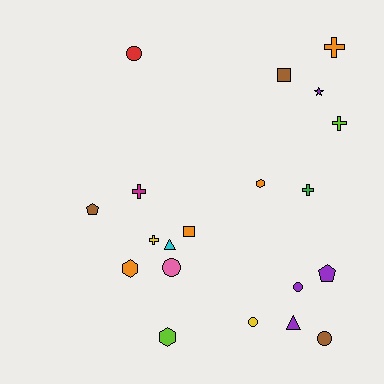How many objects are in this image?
There are 20 objects.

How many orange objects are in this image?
There are 4 orange objects.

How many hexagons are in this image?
There are 3 hexagons.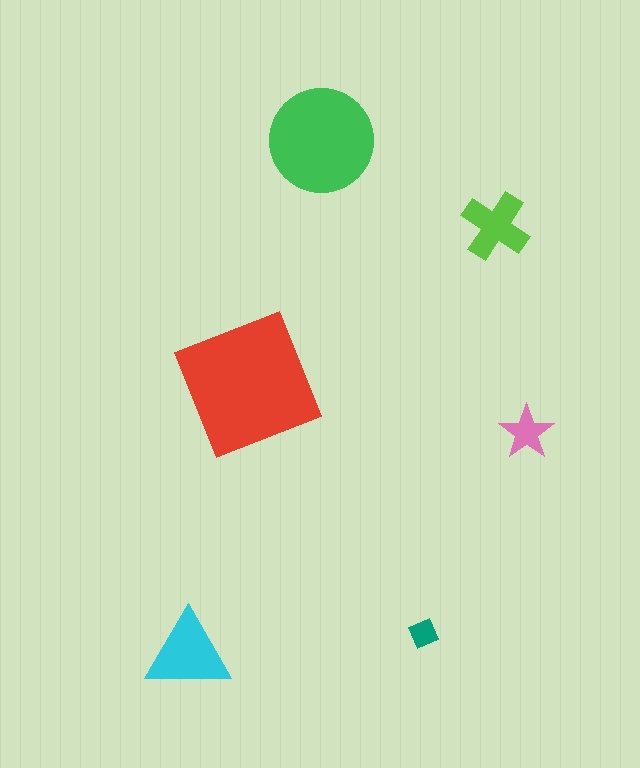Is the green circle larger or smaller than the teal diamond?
Larger.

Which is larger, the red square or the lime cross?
The red square.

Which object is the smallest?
The teal diamond.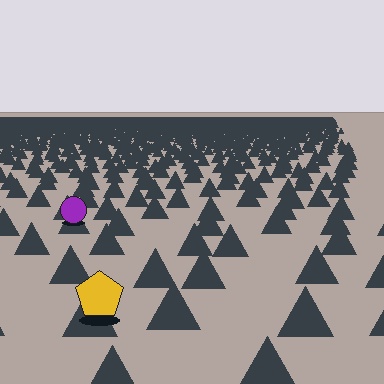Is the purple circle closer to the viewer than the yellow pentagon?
No. The yellow pentagon is closer — you can tell from the texture gradient: the ground texture is coarser near it.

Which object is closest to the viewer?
The yellow pentagon is closest. The texture marks near it are larger and more spread out.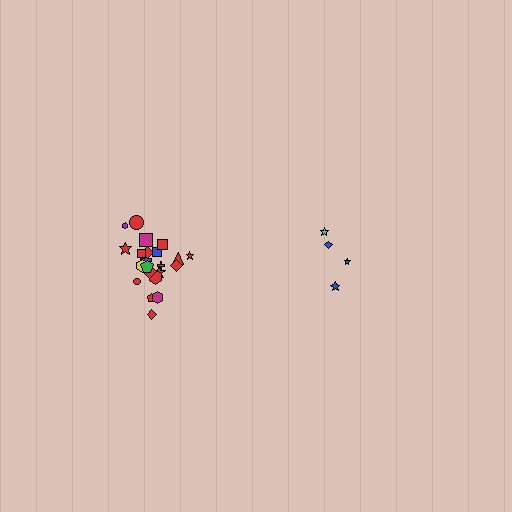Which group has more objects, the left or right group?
The left group.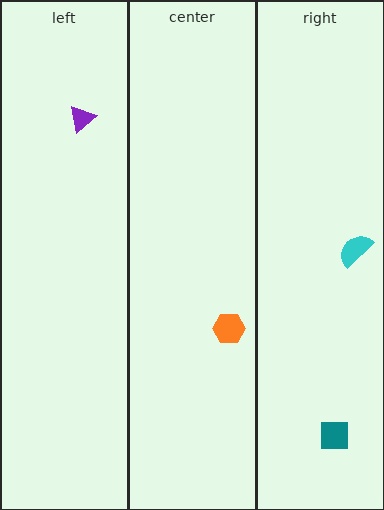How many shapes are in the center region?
1.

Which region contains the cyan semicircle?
The right region.